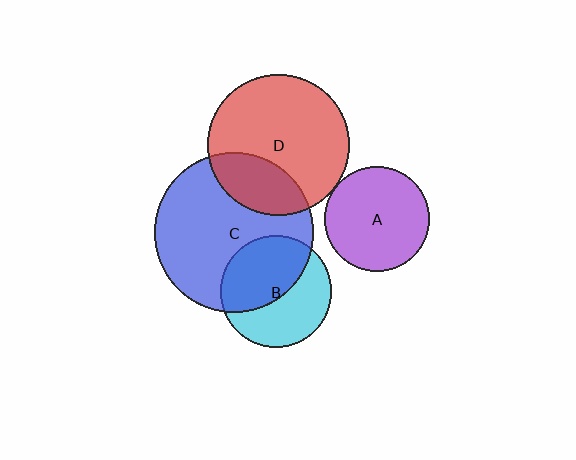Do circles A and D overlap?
Yes.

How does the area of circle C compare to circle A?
Approximately 2.3 times.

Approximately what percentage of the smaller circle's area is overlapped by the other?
Approximately 5%.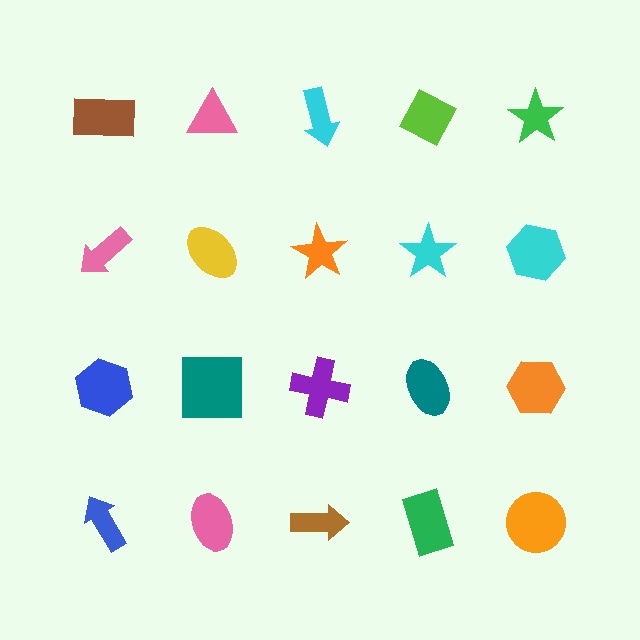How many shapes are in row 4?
5 shapes.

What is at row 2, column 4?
A cyan star.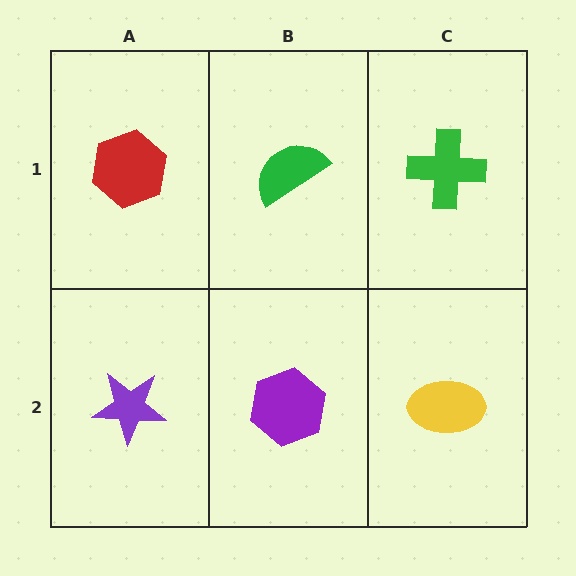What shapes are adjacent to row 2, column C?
A green cross (row 1, column C), a purple hexagon (row 2, column B).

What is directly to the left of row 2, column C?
A purple hexagon.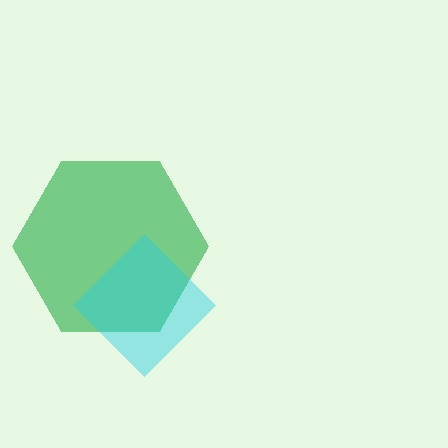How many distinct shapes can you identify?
There are 2 distinct shapes: a green hexagon, a cyan diamond.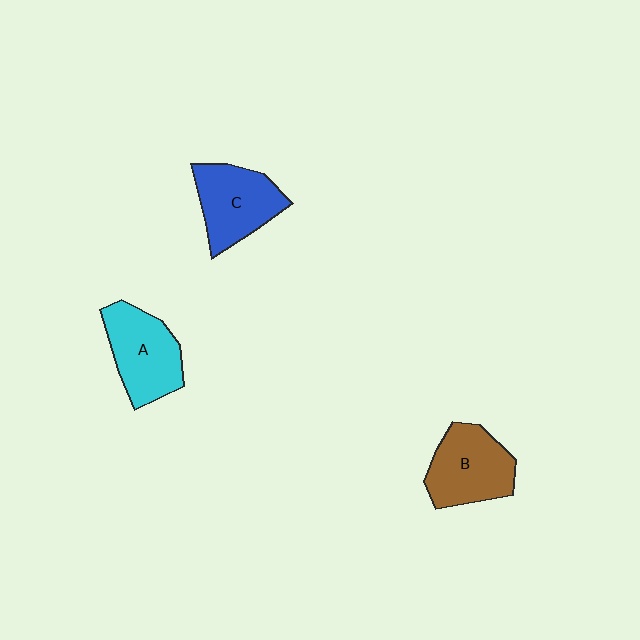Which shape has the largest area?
Shape A (cyan).